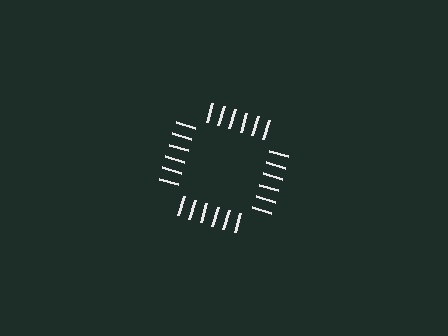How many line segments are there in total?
24 — 6 along each of the 4 edges.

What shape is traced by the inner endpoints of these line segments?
An illusory square — the line segments terminate on its edges but no continuous stroke is drawn.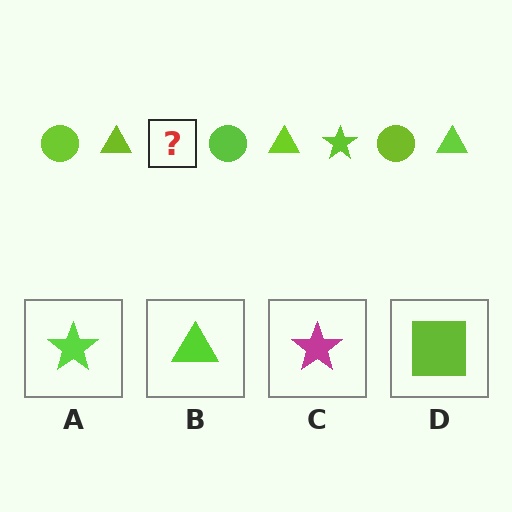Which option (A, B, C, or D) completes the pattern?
A.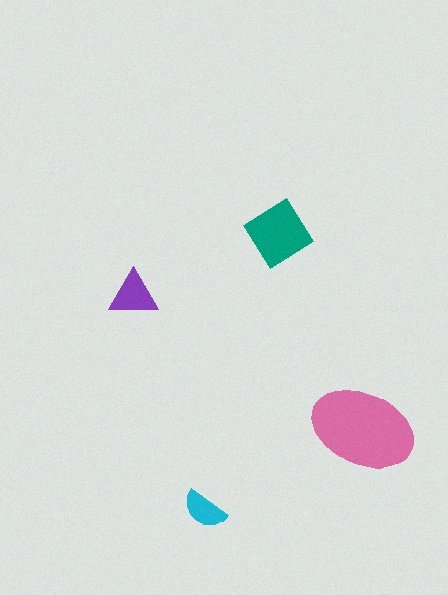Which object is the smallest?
The cyan semicircle.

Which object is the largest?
The pink ellipse.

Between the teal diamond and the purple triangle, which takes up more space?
The teal diamond.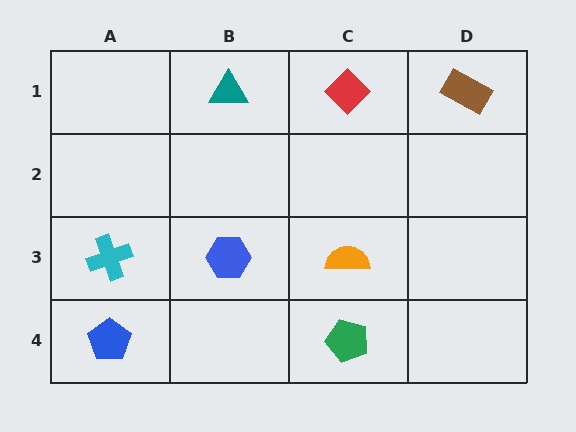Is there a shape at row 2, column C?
No, that cell is empty.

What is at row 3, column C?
An orange semicircle.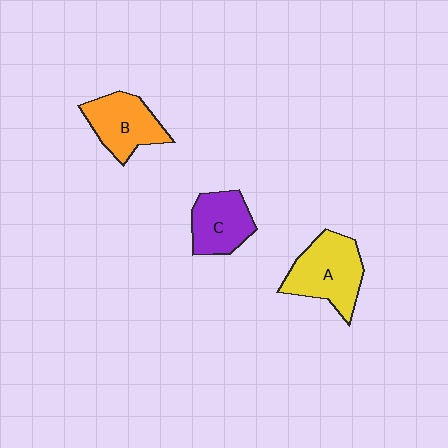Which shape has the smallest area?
Shape C (purple).